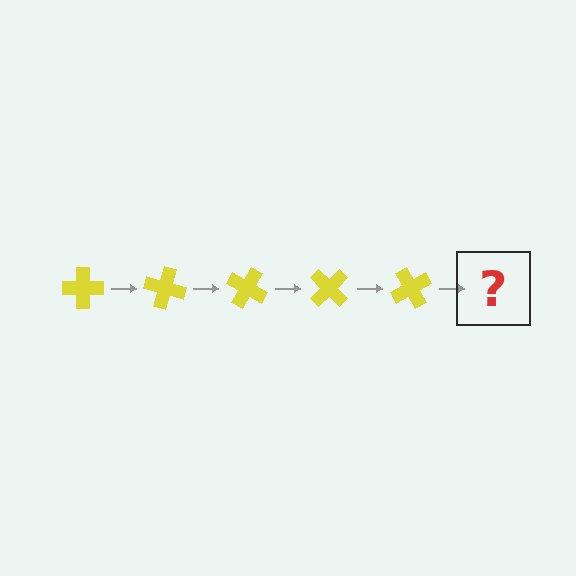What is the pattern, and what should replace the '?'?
The pattern is that the cross rotates 15 degrees each step. The '?' should be a yellow cross rotated 75 degrees.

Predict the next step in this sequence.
The next step is a yellow cross rotated 75 degrees.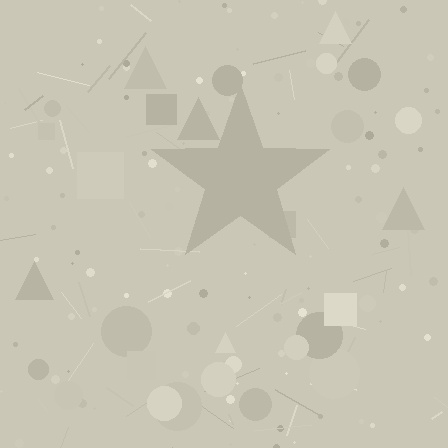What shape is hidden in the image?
A star is hidden in the image.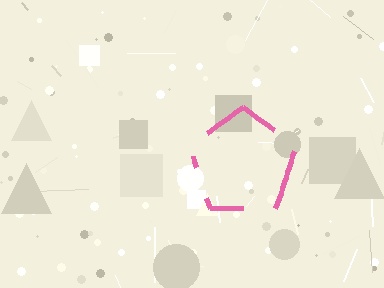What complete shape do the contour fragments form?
The contour fragments form a pentagon.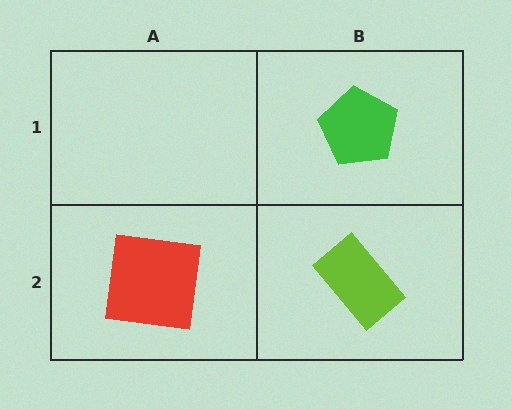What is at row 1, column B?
A green pentagon.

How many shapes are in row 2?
2 shapes.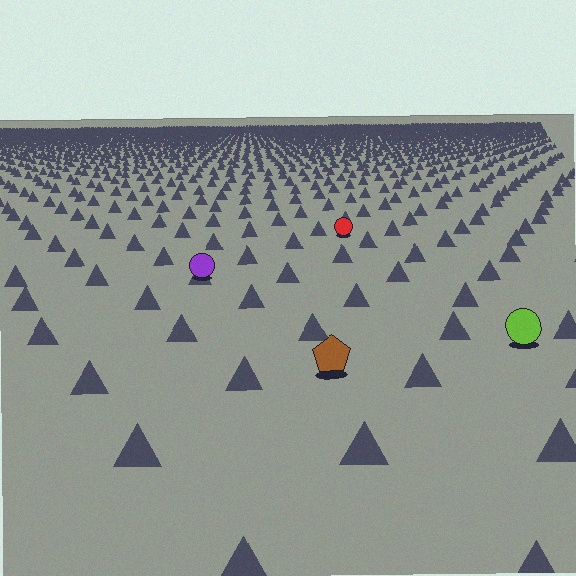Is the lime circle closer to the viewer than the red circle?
Yes. The lime circle is closer — you can tell from the texture gradient: the ground texture is coarser near it.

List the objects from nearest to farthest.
From nearest to farthest: the brown pentagon, the lime circle, the purple circle, the red circle.